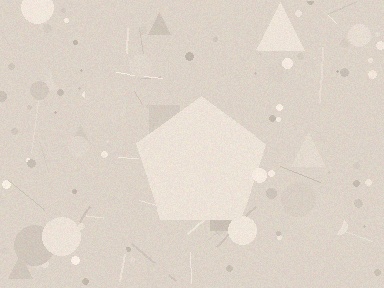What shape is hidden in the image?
A pentagon is hidden in the image.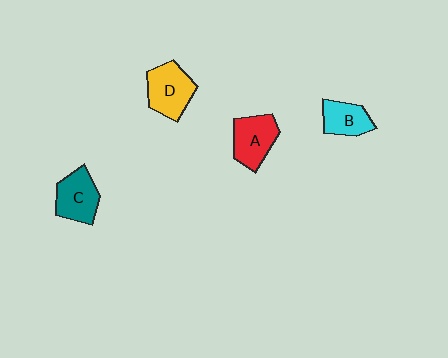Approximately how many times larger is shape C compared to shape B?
Approximately 1.3 times.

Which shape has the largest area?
Shape D (yellow).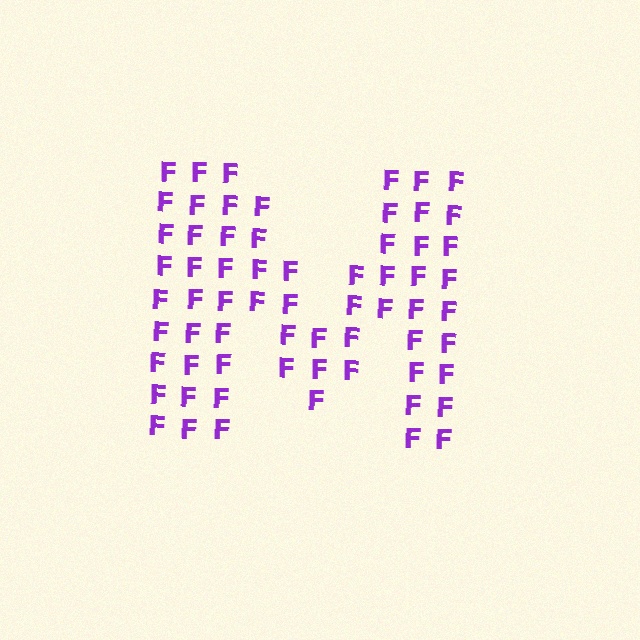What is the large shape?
The large shape is the letter M.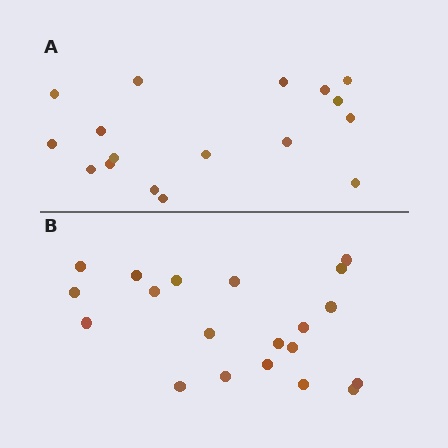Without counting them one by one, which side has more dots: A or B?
Region B (the bottom region) has more dots.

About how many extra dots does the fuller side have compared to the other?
Region B has just a few more — roughly 2 or 3 more dots than region A.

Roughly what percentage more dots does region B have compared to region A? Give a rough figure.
About 20% more.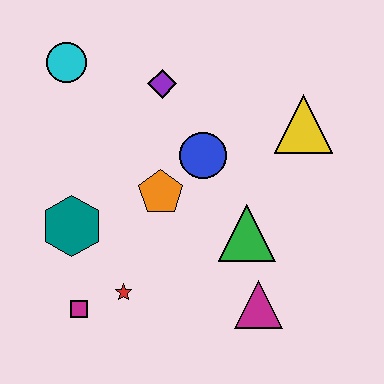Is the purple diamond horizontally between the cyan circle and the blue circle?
Yes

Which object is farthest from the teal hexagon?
The yellow triangle is farthest from the teal hexagon.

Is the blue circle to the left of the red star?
No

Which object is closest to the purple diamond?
The blue circle is closest to the purple diamond.